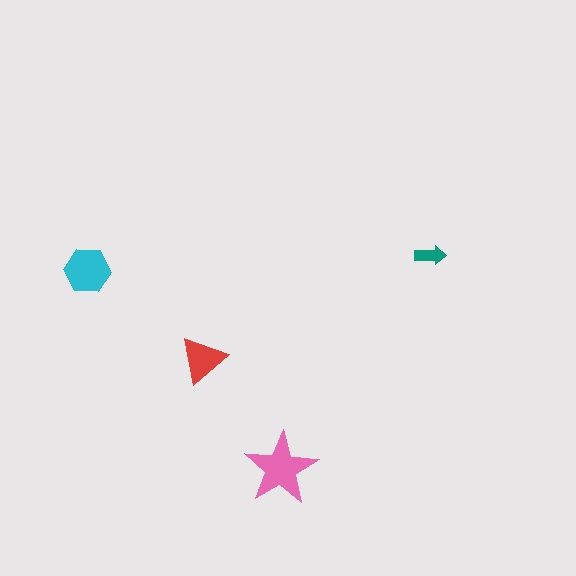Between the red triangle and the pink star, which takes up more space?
The pink star.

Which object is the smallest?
The teal arrow.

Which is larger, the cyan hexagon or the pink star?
The pink star.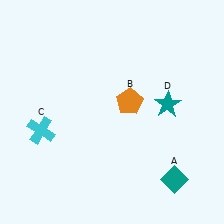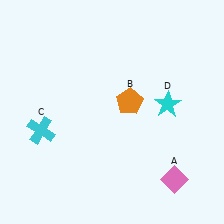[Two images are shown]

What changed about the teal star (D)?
In Image 1, D is teal. In Image 2, it changed to cyan.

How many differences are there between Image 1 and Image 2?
There are 2 differences between the two images.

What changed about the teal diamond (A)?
In Image 1, A is teal. In Image 2, it changed to pink.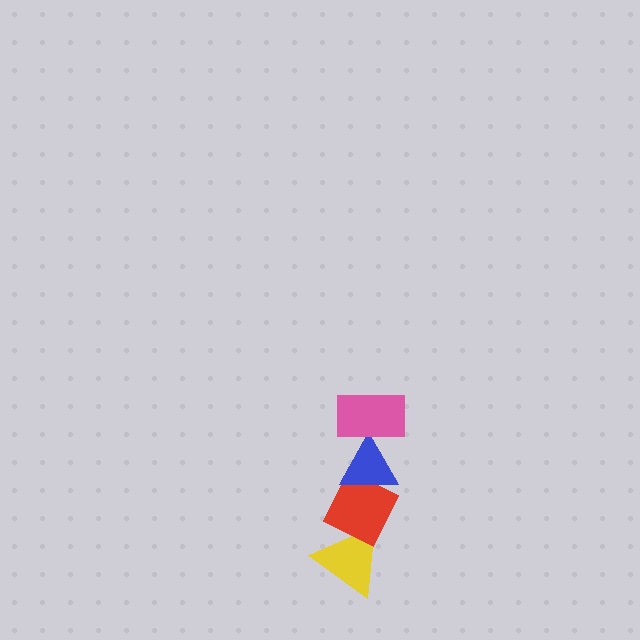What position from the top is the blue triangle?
The blue triangle is 2nd from the top.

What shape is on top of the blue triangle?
The pink rectangle is on top of the blue triangle.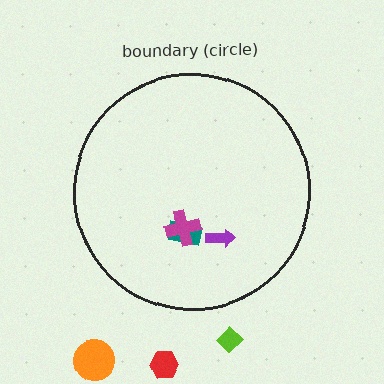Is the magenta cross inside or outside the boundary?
Inside.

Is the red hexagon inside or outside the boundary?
Outside.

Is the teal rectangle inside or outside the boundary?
Inside.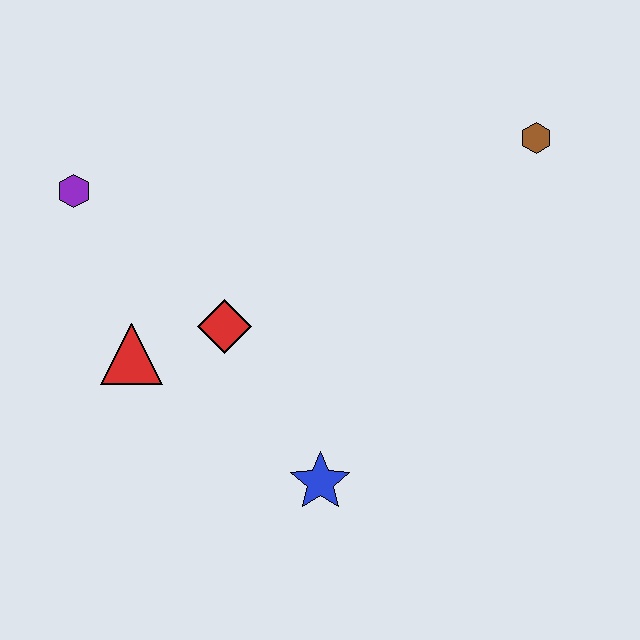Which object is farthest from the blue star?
The brown hexagon is farthest from the blue star.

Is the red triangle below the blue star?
No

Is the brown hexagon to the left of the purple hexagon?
No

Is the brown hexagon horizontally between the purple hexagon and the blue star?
No